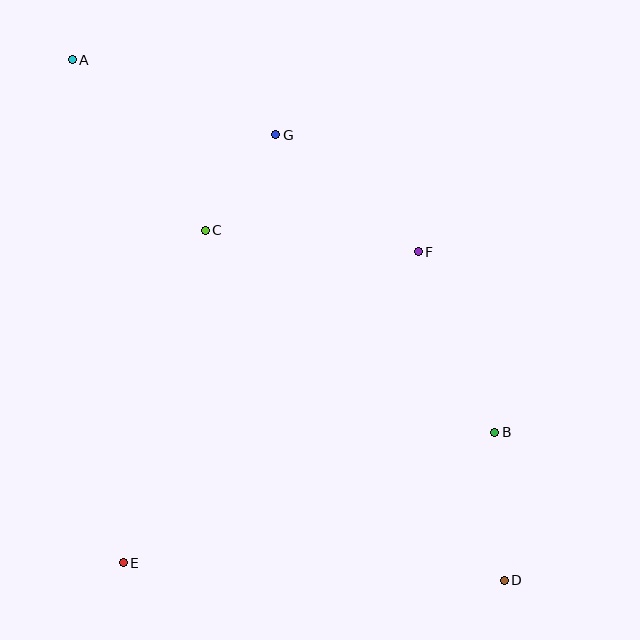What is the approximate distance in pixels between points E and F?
The distance between E and F is approximately 429 pixels.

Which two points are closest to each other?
Points C and G are closest to each other.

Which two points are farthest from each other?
Points A and D are farthest from each other.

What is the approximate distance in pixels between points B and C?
The distance between B and C is approximately 353 pixels.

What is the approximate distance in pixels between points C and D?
The distance between C and D is approximately 461 pixels.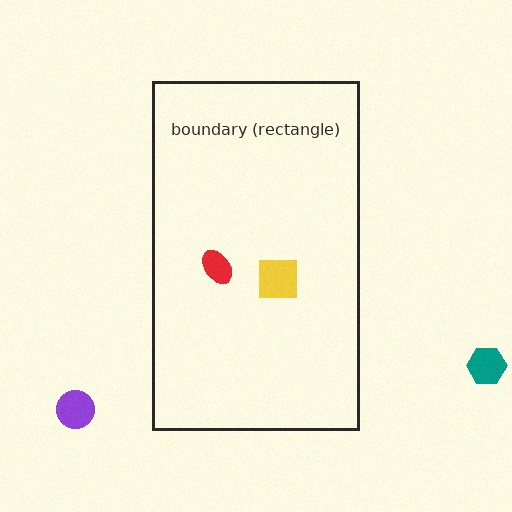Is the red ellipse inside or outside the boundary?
Inside.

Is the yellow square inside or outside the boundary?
Inside.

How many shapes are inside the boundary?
2 inside, 2 outside.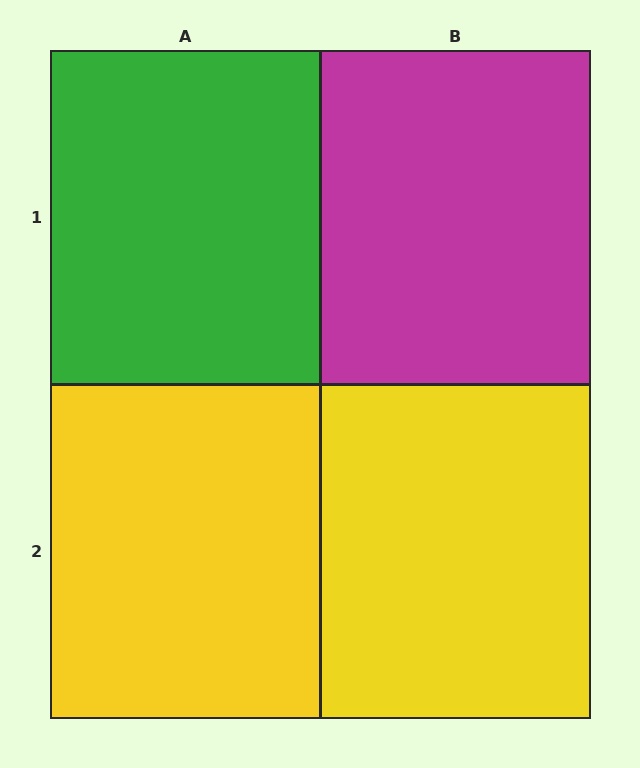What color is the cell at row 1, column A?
Green.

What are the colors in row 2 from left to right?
Yellow, yellow.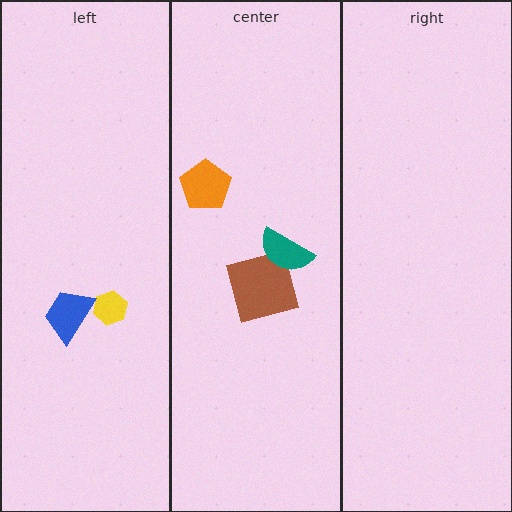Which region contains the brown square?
The center region.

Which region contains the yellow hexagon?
The left region.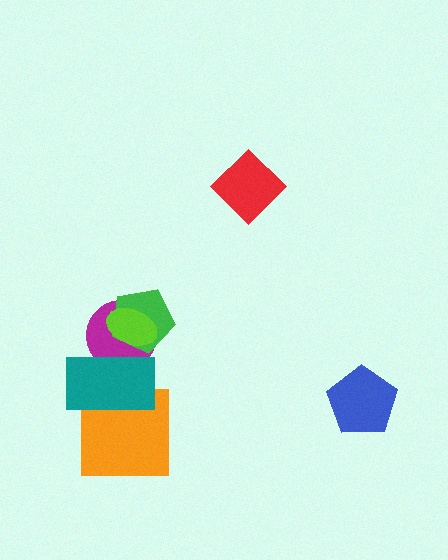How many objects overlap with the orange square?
1 object overlaps with the orange square.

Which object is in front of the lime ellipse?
The teal rectangle is in front of the lime ellipse.